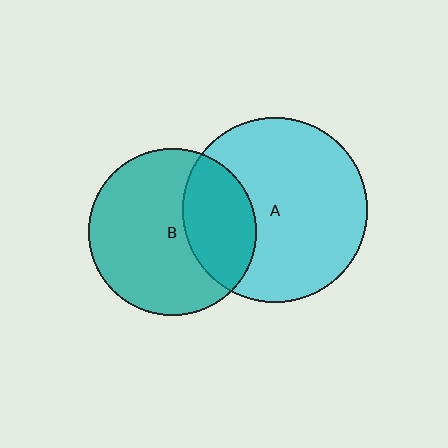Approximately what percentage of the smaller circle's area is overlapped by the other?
Approximately 30%.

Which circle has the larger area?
Circle A (cyan).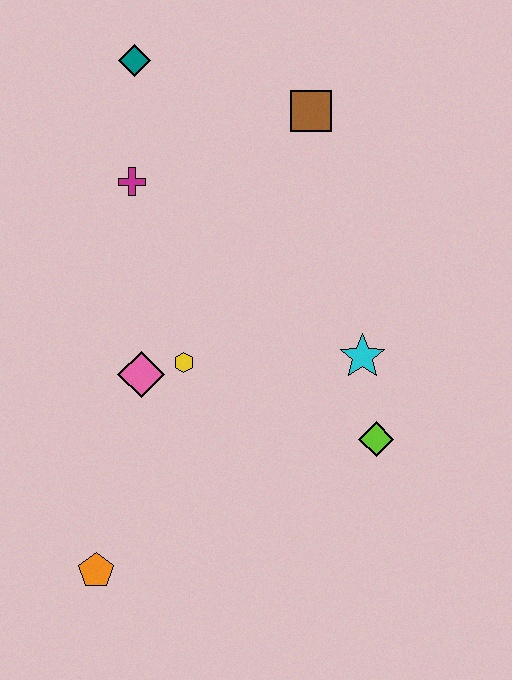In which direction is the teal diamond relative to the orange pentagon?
The teal diamond is above the orange pentagon.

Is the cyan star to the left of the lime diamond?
Yes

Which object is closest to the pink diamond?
The yellow hexagon is closest to the pink diamond.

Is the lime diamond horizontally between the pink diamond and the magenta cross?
No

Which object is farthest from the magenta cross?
The orange pentagon is farthest from the magenta cross.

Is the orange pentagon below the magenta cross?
Yes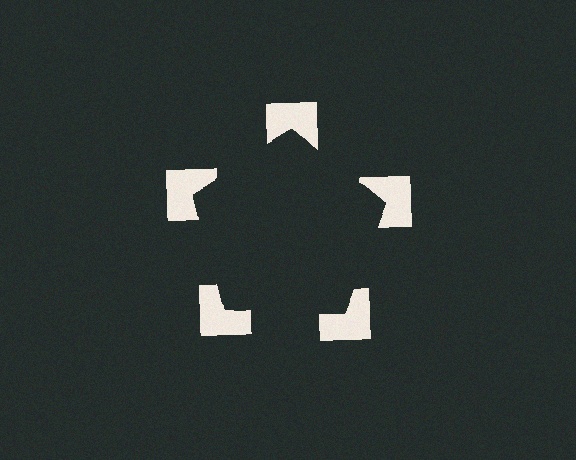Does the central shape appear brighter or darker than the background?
It typically appears slightly darker than the background, even though no actual brightness change is drawn.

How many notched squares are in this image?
There are 5 — one at each vertex of the illusory pentagon.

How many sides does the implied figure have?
5 sides.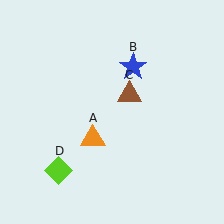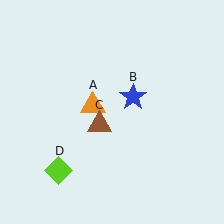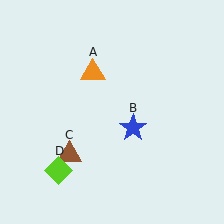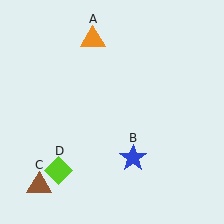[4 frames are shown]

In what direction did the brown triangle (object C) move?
The brown triangle (object C) moved down and to the left.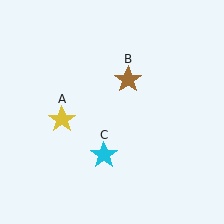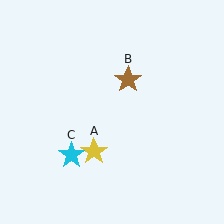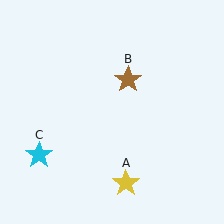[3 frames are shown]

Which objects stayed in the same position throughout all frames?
Brown star (object B) remained stationary.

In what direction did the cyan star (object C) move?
The cyan star (object C) moved left.